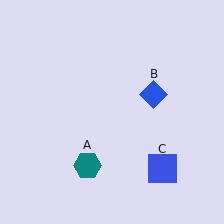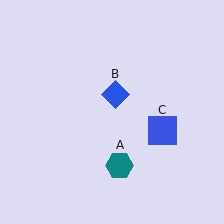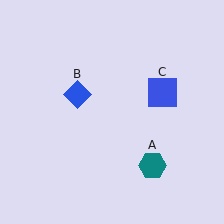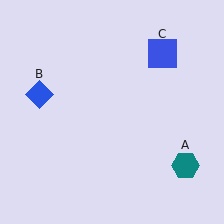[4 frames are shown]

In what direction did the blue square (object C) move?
The blue square (object C) moved up.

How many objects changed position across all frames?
3 objects changed position: teal hexagon (object A), blue diamond (object B), blue square (object C).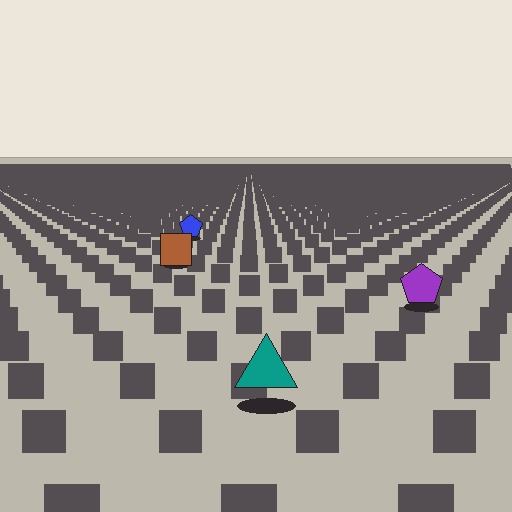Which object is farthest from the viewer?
The blue pentagon is farthest from the viewer. It appears smaller and the ground texture around it is denser.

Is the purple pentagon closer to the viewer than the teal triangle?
No. The teal triangle is closer — you can tell from the texture gradient: the ground texture is coarser near it.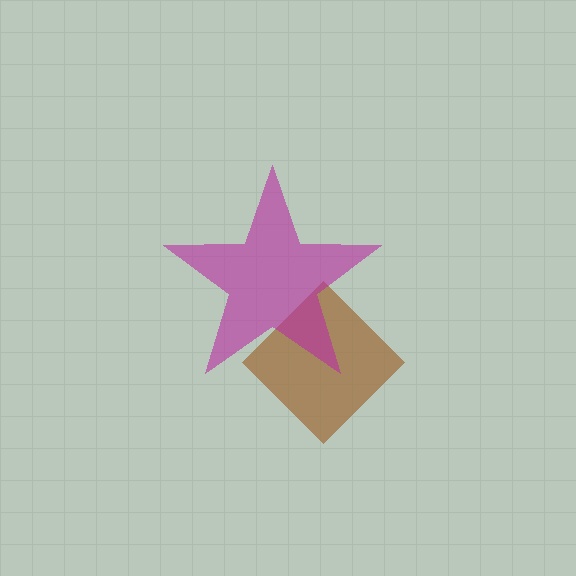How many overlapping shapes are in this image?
There are 2 overlapping shapes in the image.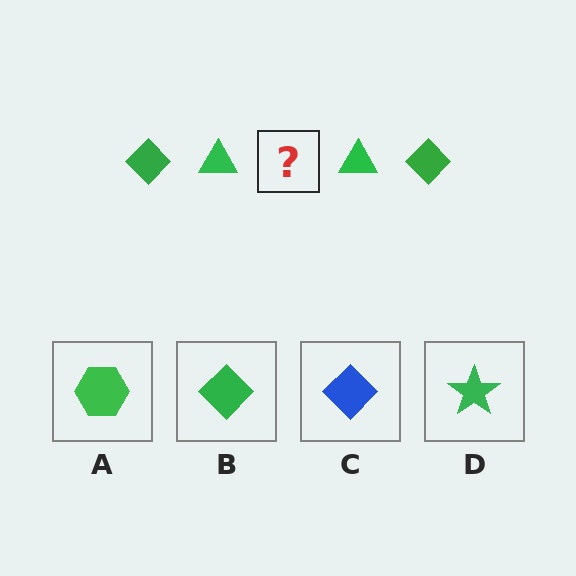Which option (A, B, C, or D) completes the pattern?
B.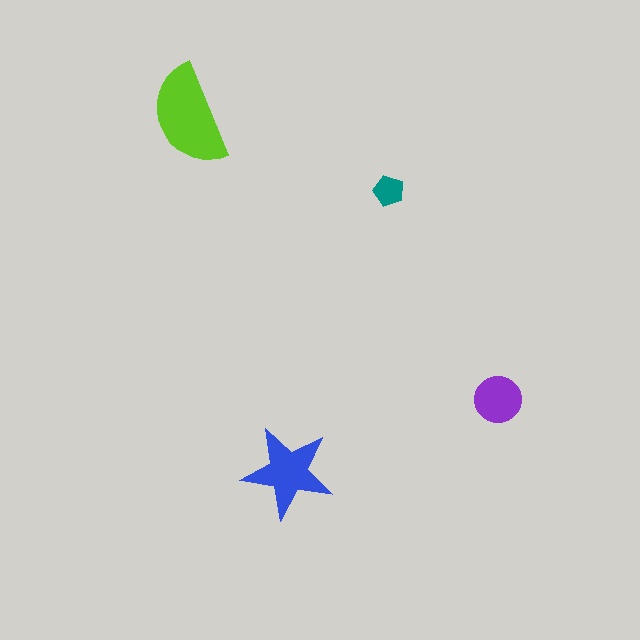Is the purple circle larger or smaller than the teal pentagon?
Larger.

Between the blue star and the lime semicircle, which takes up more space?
The lime semicircle.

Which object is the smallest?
The teal pentagon.